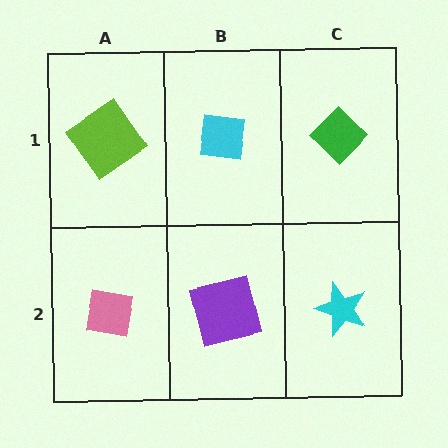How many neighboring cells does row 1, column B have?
3.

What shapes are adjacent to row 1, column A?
A pink square (row 2, column A), a cyan square (row 1, column B).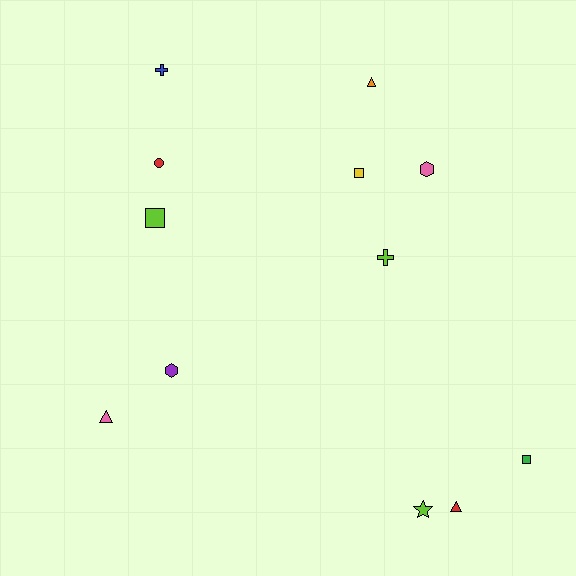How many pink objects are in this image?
There are 2 pink objects.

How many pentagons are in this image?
There are no pentagons.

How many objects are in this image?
There are 12 objects.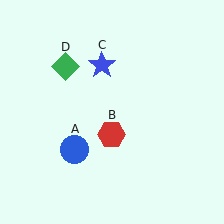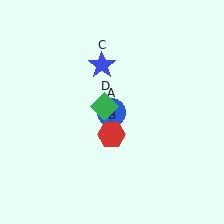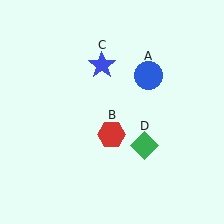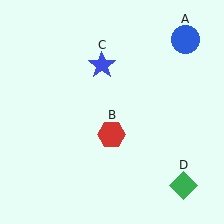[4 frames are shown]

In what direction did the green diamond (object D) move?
The green diamond (object D) moved down and to the right.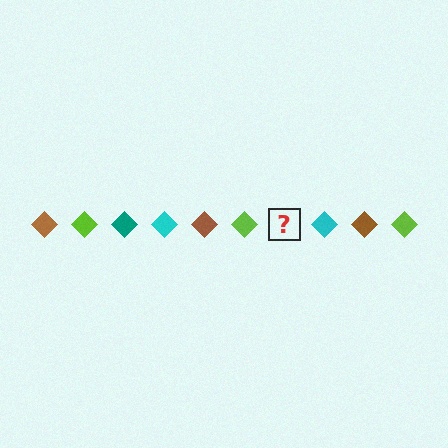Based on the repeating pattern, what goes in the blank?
The blank should be a teal diamond.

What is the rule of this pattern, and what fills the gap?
The rule is that the pattern cycles through brown, lime, teal, cyan diamonds. The gap should be filled with a teal diamond.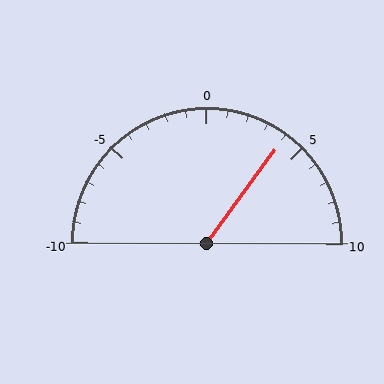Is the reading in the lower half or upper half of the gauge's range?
The reading is in the upper half of the range (-10 to 10).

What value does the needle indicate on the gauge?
The needle indicates approximately 4.